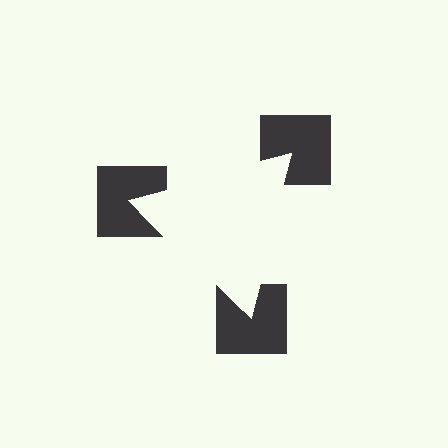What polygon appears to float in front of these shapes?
An illusory triangle — its edges are inferred from the aligned wedge cuts in the notched squares, not physically drawn.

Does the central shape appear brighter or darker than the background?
It typically appears slightly brighter than the background, even though no actual brightness change is drawn.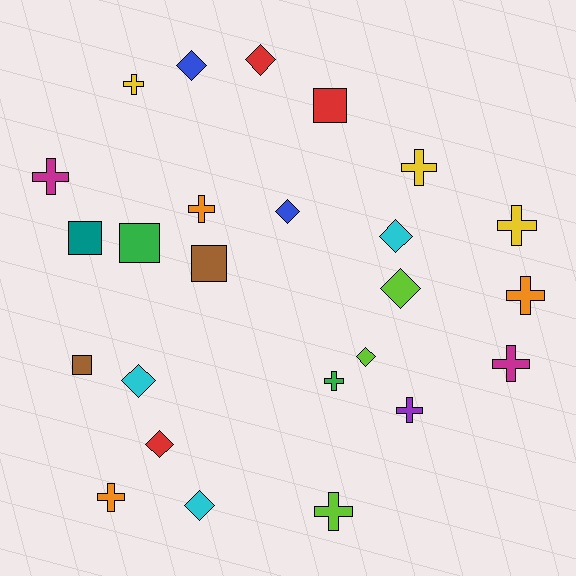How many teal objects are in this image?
There is 1 teal object.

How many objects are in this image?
There are 25 objects.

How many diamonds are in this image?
There are 9 diamonds.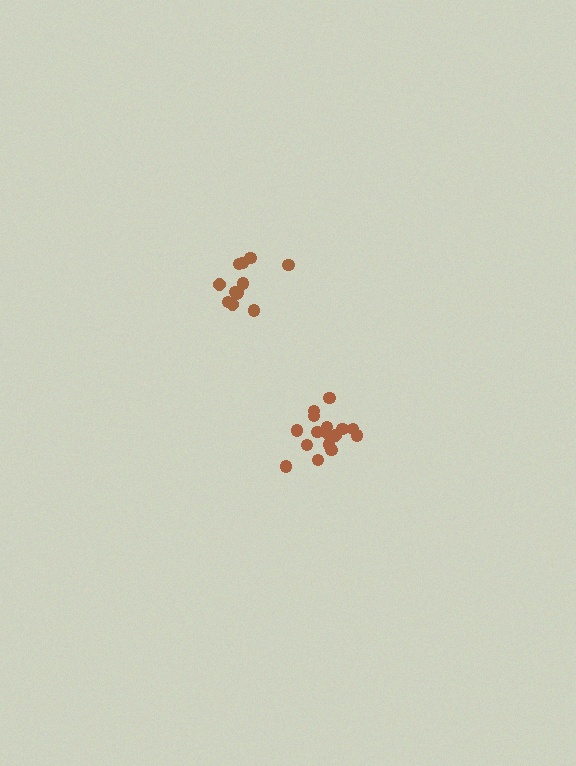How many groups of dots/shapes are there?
There are 2 groups.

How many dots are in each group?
Group 1: 12 dots, Group 2: 16 dots (28 total).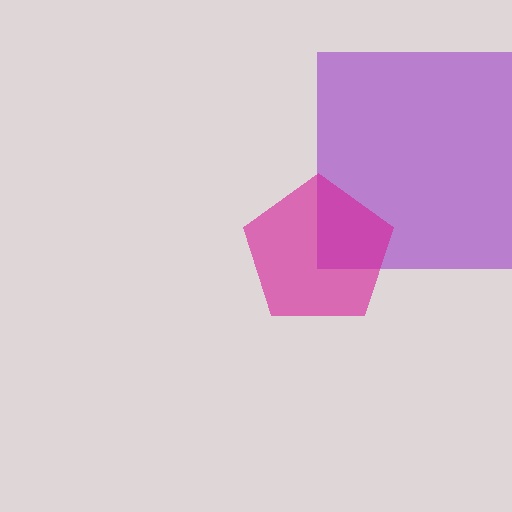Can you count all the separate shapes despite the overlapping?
Yes, there are 2 separate shapes.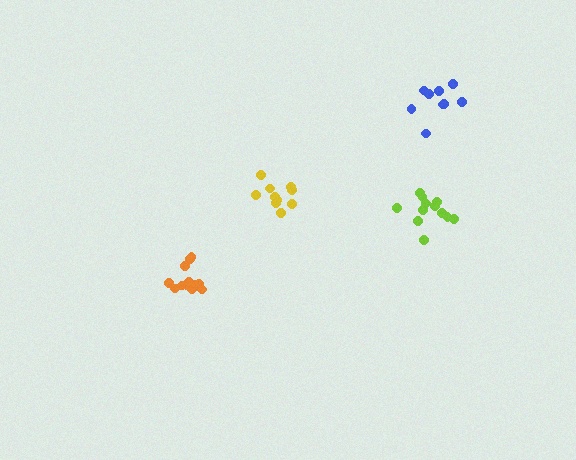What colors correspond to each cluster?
The clusters are colored: yellow, orange, blue, lime.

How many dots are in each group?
Group 1: 10 dots, Group 2: 12 dots, Group 3: 9 dots, Group 4: 12 dots (43 total).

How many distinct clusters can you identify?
There are 4 distinct clusters.